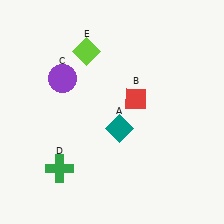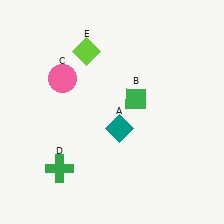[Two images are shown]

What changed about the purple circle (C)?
In Image 1, C is purple. In Image 2, it changed to pink.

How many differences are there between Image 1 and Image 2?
There are 2 differences between the two images.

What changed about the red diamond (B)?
In Image 1, B is red. In Image 2, it changed to green.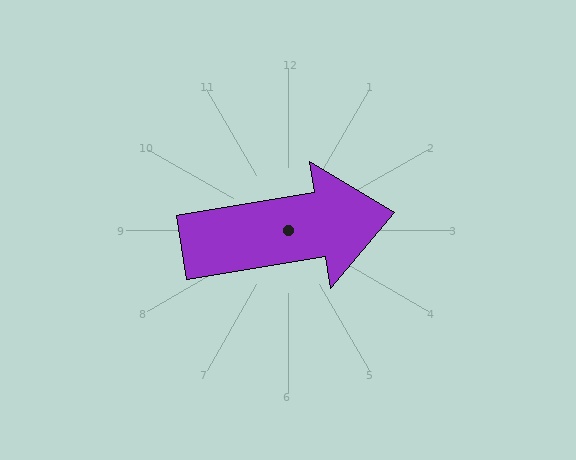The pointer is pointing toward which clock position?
Roughly 3 o'clock.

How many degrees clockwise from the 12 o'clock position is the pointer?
Approximately 81 degrees.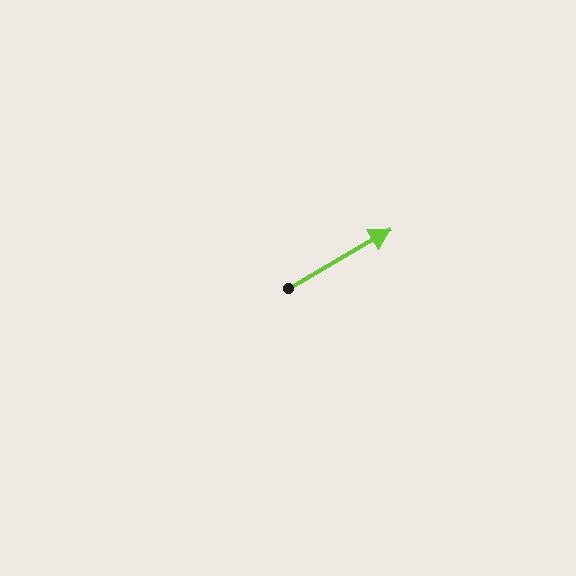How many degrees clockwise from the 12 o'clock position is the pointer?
Approximately 60 degrees.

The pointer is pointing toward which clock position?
Roughly 2 o'clock.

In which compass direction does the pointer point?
Northeast.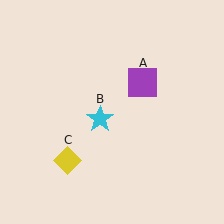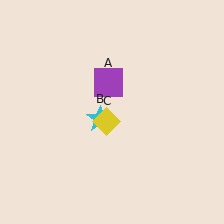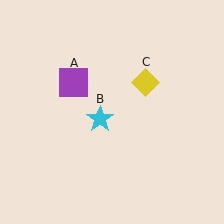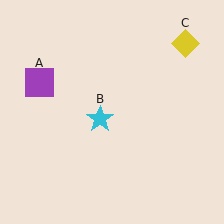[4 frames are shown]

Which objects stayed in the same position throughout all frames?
Cyan star (object B) remained stationary.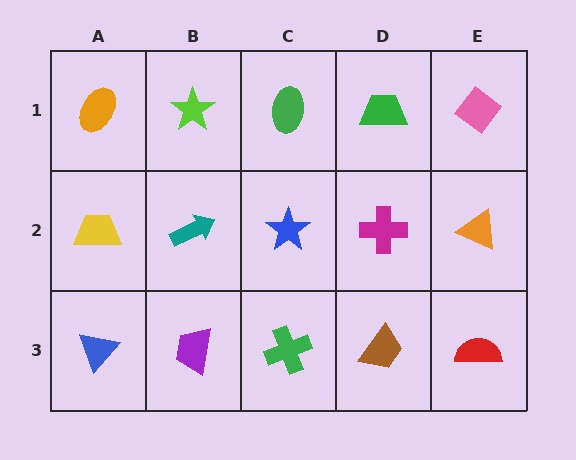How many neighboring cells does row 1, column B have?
3.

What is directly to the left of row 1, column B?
An orange ellipse.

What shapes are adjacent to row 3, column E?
An orange triangle (row 2, column E), a brown trapezoid (row 3, column D).